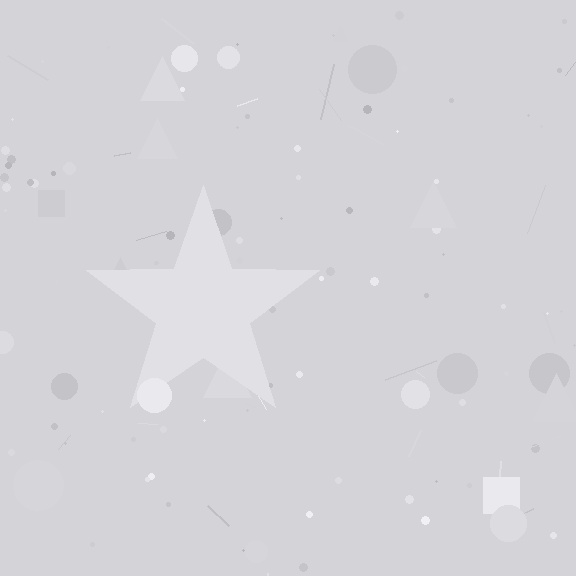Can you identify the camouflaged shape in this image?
The camouflaged shape is a star.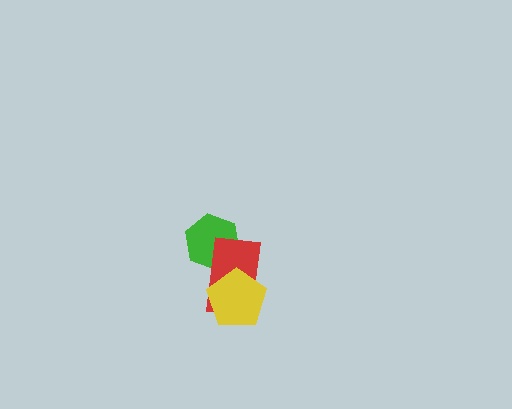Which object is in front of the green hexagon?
The red rectangle is in front of the green hexagon.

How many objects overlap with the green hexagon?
1 object overlaps with the green hexagon.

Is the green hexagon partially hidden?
Yes, it is partially covered by another shape.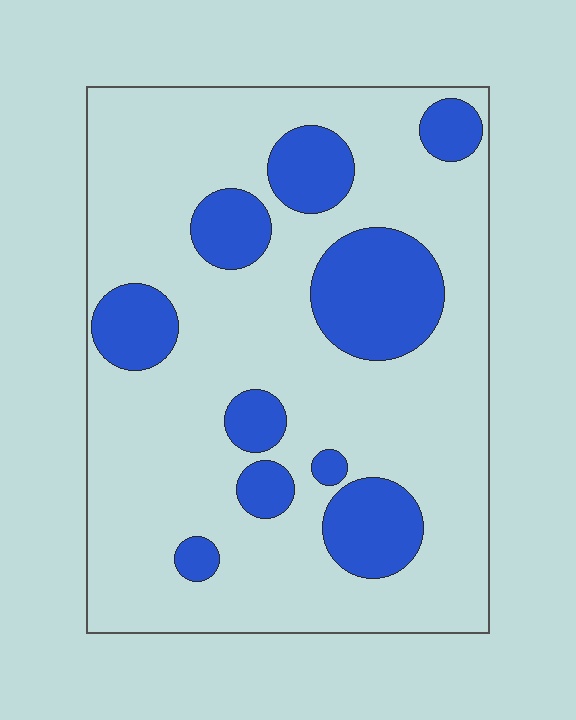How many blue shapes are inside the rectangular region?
10.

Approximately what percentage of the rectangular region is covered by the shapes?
Approximately 25%.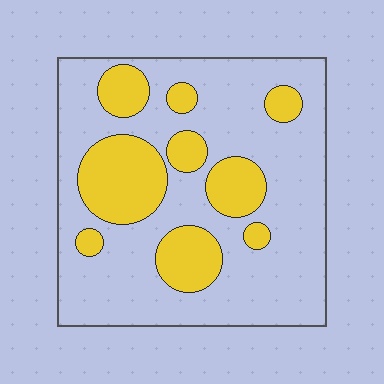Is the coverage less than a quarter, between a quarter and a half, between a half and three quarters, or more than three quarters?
Between a quarter and a half.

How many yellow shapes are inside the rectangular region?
9.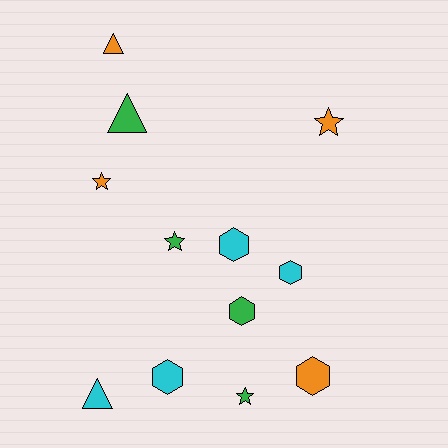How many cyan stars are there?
There are no cyan stars.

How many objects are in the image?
There are 12 objects.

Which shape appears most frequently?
Hexagon, with 5 objects.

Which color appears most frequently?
Cyan, with 4 objects.